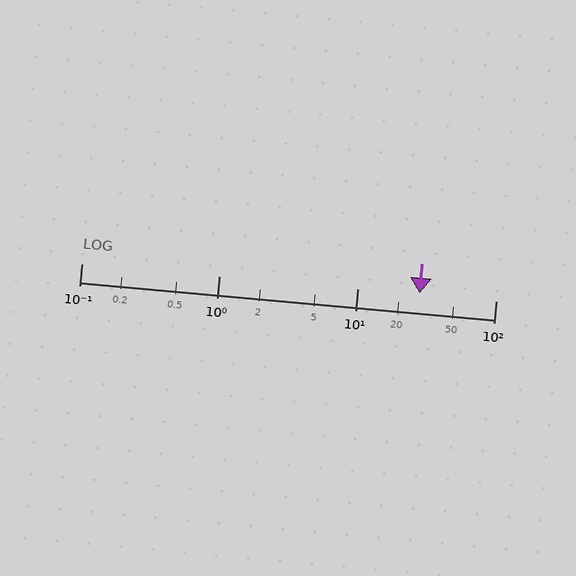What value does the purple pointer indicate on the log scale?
The pointer indicates approximately 28.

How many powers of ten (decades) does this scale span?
The scale spans 3 decades, from 0.1 to 100.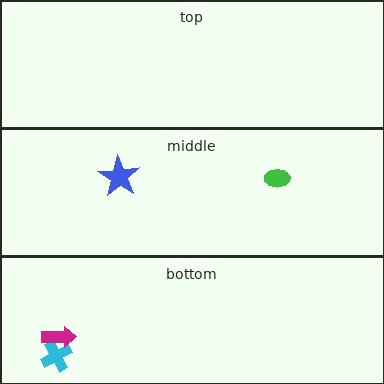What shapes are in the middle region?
The blue star, the green ellipse.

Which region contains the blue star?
The middle region.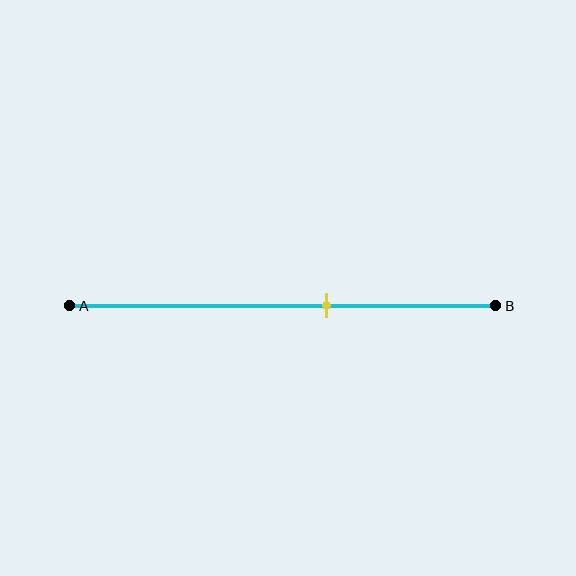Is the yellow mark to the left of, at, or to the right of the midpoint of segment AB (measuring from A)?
The yellow mark is to the right of the midpoint of segment AB.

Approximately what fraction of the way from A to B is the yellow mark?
The yellow mark is approximately 60% of the way from A to B.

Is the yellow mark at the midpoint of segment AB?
No, the mark is at about 60% from A, not at the 50% midpoint.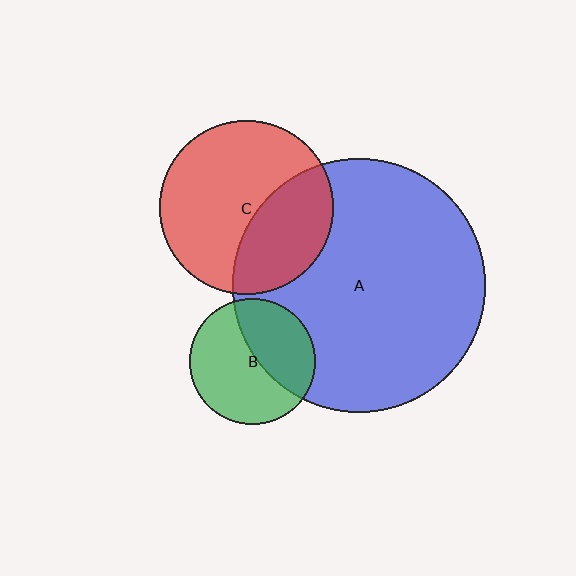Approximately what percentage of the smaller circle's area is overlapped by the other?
Approximately 40%.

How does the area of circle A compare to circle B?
Approximately 4.0 times.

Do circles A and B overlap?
Yes.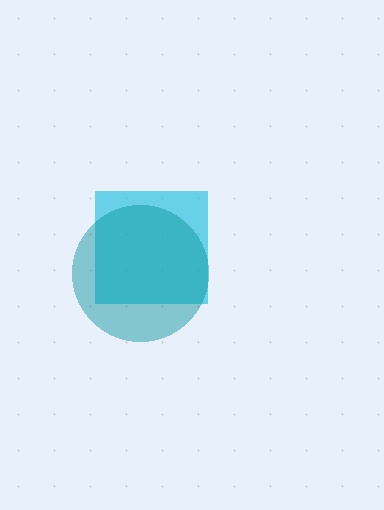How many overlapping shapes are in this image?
There are 2 overlapping shapes in the image.